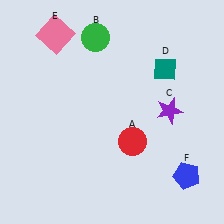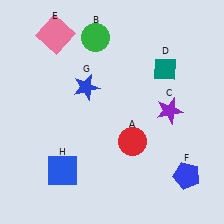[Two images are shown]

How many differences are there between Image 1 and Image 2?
There are 2 differences between the two images.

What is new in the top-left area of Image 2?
A blue star (G) was added in the top-left area of Image 2.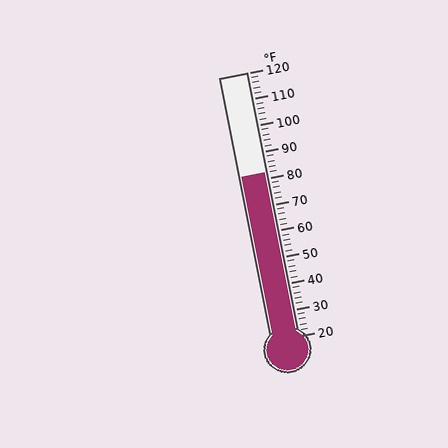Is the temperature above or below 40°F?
The temperature is above 40°F.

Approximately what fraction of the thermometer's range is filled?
The thermometer is filled to approximately 60% of its range.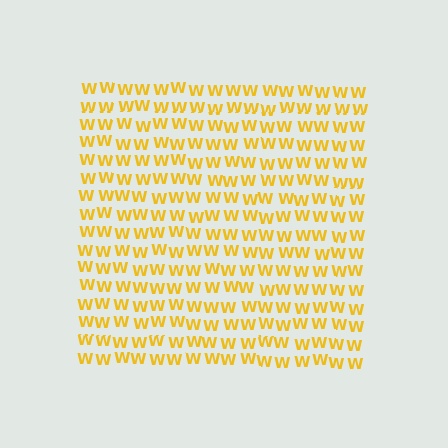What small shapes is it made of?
It is made of small letter W's.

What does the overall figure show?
The overall figure shows a square.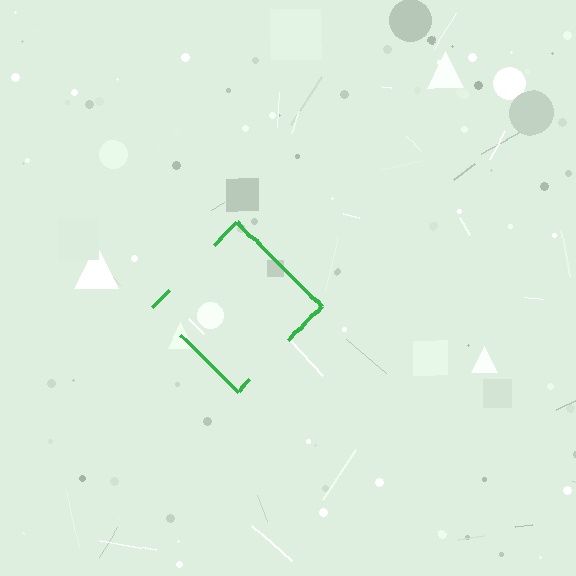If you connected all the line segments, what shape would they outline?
They would outline a diamond.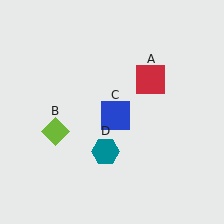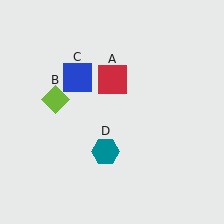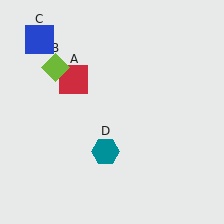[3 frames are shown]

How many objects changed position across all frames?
3 objects changed position: red square (object A), lime diamond (object B), blue square (object C).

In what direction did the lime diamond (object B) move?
The lime diamond (object B) moved up.